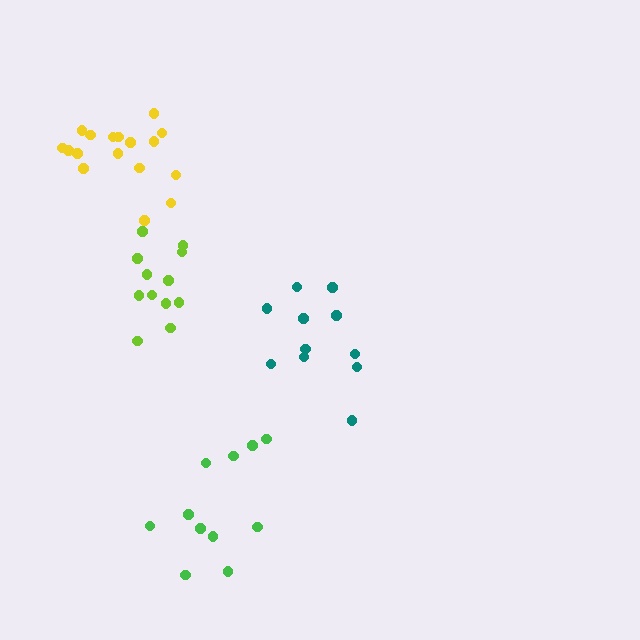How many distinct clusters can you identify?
There are 4 distinct clusters.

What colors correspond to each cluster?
The clusters are colored: lime, green, yellow, teal.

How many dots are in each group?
Group 1: 13 dots, Group 2: 11 dots, Group 3: 17 dots, Group 4: 11 dots (52 total).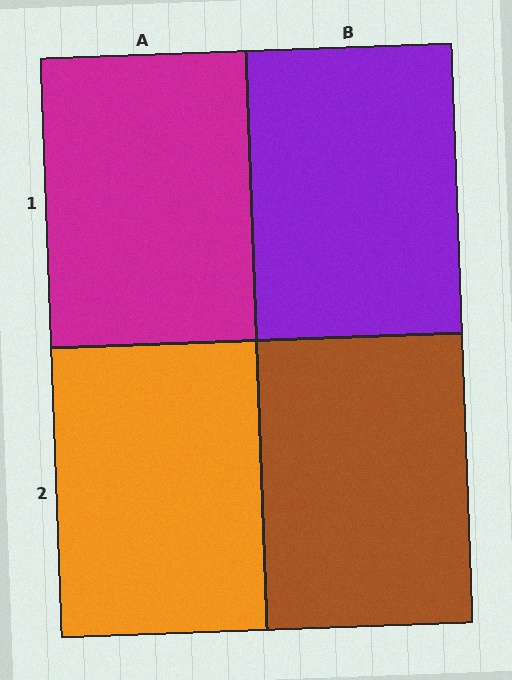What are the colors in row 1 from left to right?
Magenta, purple.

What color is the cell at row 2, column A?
Orange.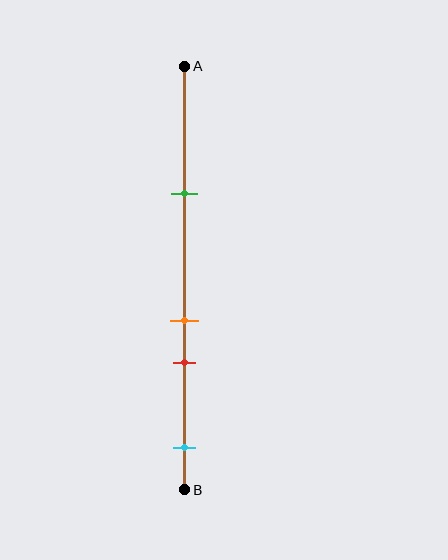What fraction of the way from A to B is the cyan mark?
The cyan mark is approximately 90% (0.9) of the way from A to B.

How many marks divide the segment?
There are 4 marks dividing the segment.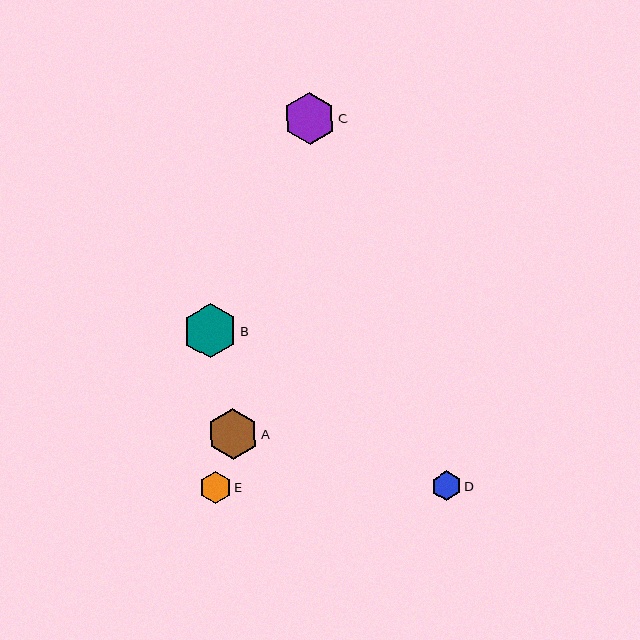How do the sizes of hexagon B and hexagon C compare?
Hexagon B and hexagon C are approximately the same size.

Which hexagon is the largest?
Hexagon B is the largest with a size of approximately 55 pixels.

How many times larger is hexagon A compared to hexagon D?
Hexagon A is approximately 1.7 times the size of hexagon D.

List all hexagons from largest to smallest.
From largest to smallest: B, C, A, E, D.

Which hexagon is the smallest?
Hexagon D is the smallest with a size of approximately 30 pixels.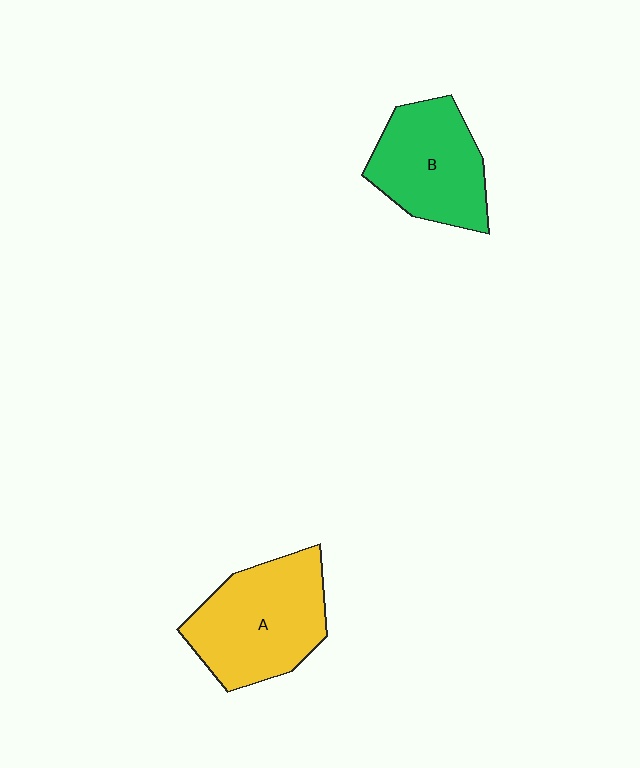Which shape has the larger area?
Shape A (yellow).